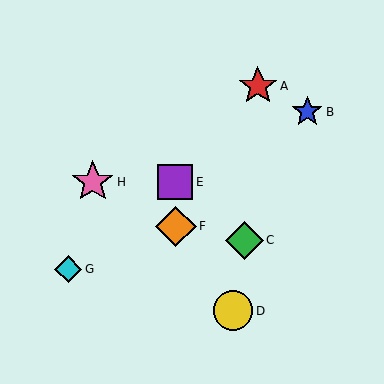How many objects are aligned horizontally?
2 objects (E, H) are aligned horizontally.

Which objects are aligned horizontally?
Objects E, H are aligned horizontally.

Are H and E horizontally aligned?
Yes, both are at y≈182.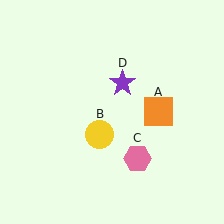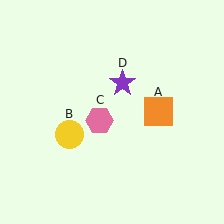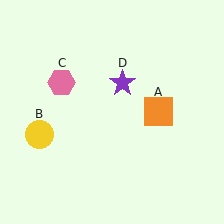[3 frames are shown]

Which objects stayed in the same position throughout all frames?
Orange square (object A) and purple star (object D) remained stationary.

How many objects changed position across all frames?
2 objects changed position: yellow circle (object B), pink hexagon (object C).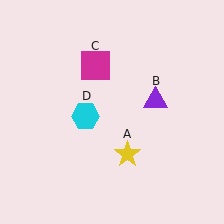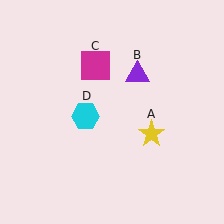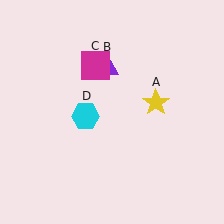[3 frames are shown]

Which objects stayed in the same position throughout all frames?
Magenta square (object C) and cyan hexagon (object D) remained stationary.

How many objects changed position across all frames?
2 objects changed position: yellow star (object A), purple triangle (object B).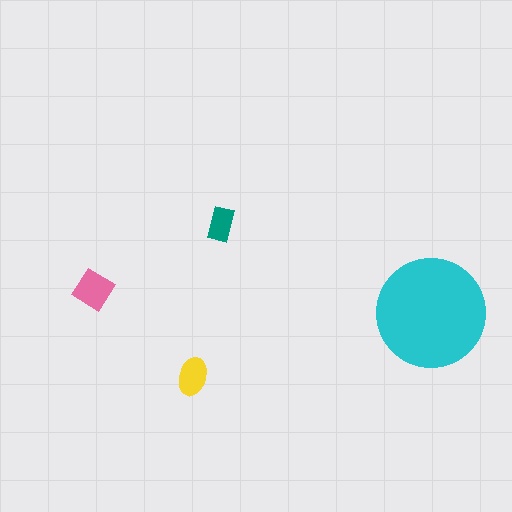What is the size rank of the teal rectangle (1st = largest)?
4th.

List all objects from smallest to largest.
The teal rectangle, the yellow ellipse, the pink diamond, the cyan circle.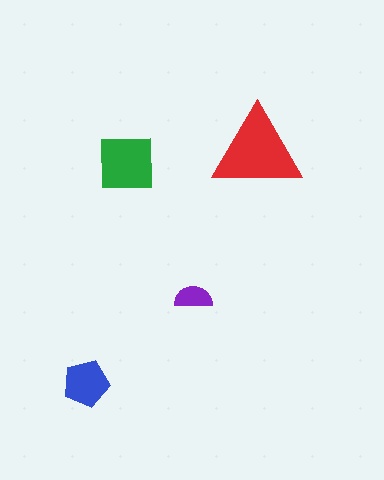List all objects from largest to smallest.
The red triangle, the green square, the blue pentagon, the purple semicircle.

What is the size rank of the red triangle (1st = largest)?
1st.